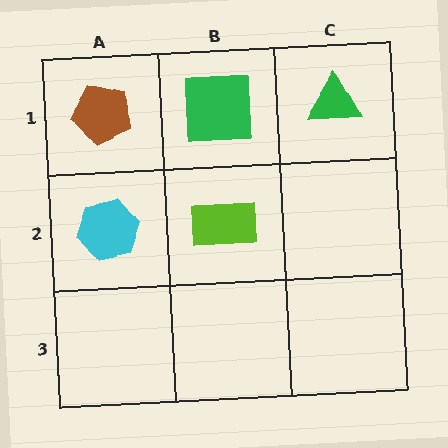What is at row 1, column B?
A green square.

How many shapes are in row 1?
3 shapes.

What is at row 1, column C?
A green triangle.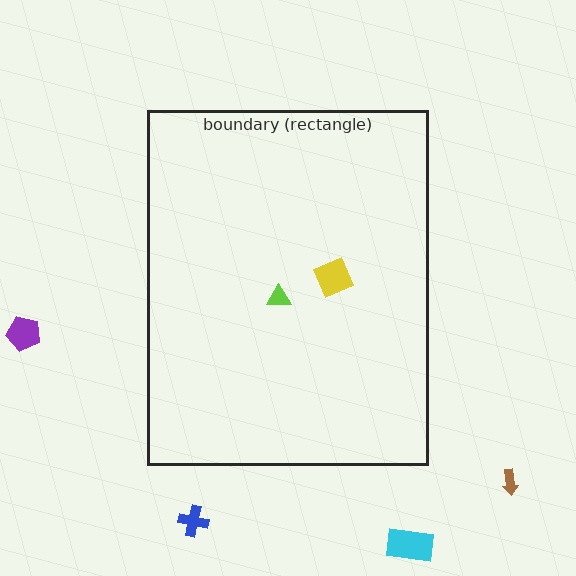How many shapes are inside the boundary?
2 inside, 4 outside.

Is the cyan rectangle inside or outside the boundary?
Outside.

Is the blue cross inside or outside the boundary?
Outside.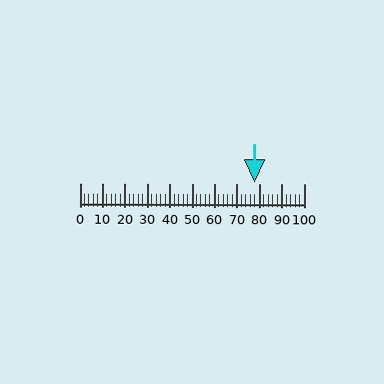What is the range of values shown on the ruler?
The ruler shows values from 0 to 100.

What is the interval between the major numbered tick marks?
The major tick marks are spaced 10 units apart.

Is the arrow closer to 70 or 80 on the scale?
The arrow is closer to 80.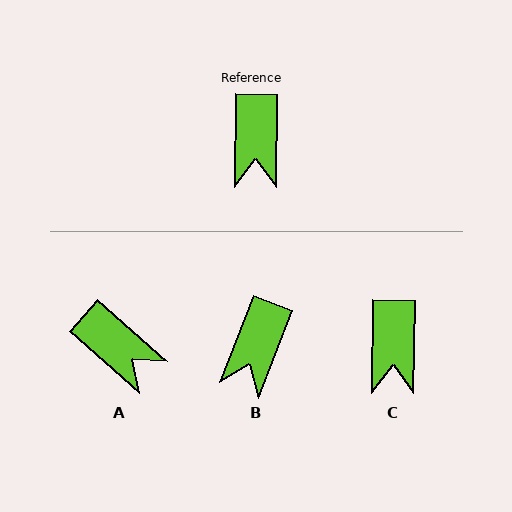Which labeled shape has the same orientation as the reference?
C.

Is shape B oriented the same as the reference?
No, it is off by about 20 degrees.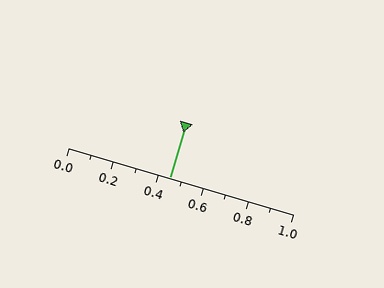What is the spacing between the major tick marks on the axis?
The major ticks are spaced 0.2 apart.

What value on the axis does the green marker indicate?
The marker indicates approximately 0.45.